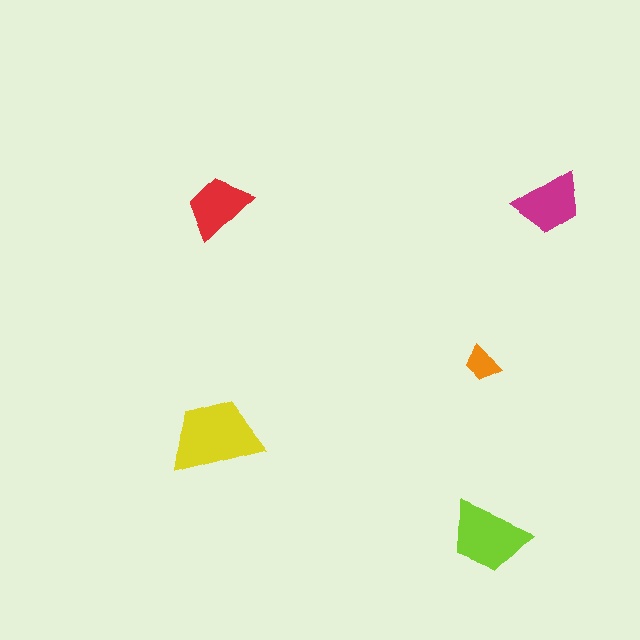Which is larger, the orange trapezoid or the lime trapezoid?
The lime one.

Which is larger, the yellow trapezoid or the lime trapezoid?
The yellow one.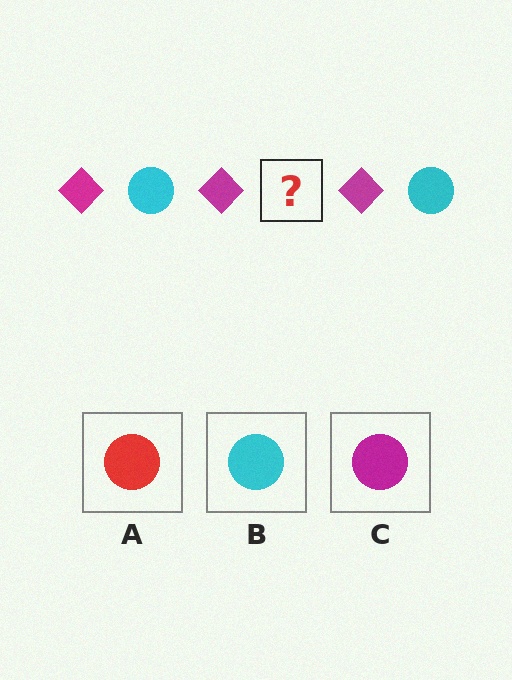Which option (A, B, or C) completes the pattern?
B.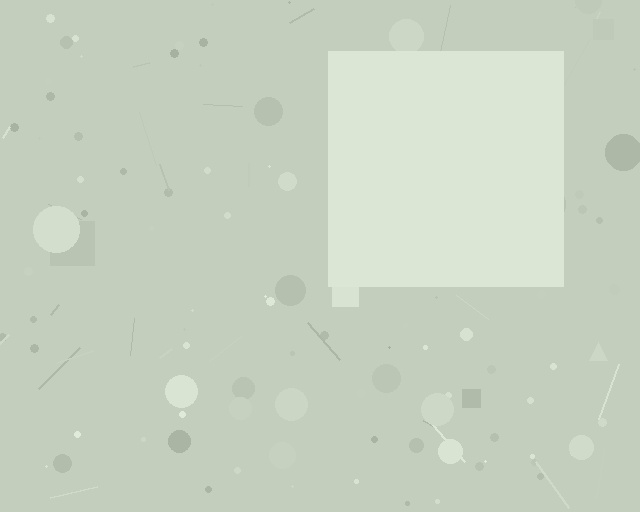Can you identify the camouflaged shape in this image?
The camouflaged shape is a square.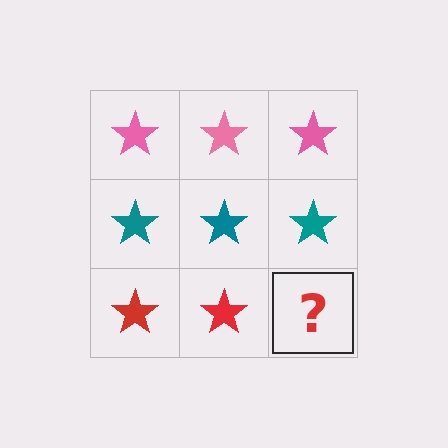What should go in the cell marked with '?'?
The missing cell should contain a red star.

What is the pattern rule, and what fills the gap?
The rule is that each row has a consistent color. The gap should be filled with a red star.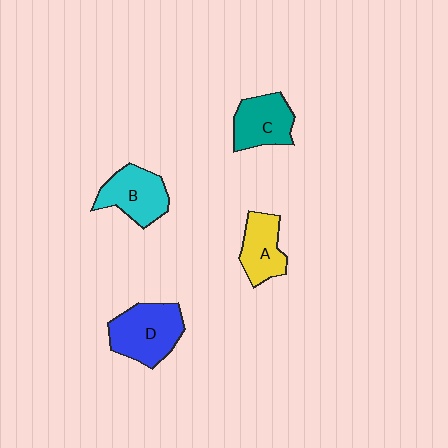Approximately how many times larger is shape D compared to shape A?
Approximately 1.4 times.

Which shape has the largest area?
Shape D (blue).